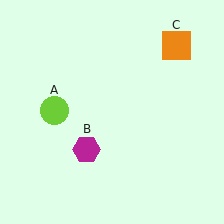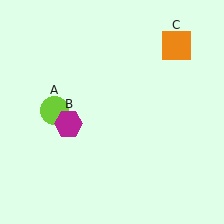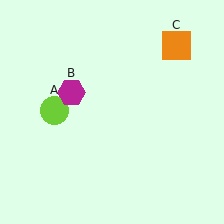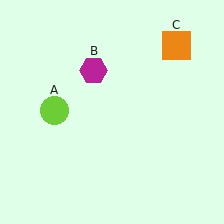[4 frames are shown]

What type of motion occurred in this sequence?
The magenta hexagon (object B) rotated clockwise around the center of the scene.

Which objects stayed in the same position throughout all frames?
Lime circle (object A) and orange square (object C) remained stationary.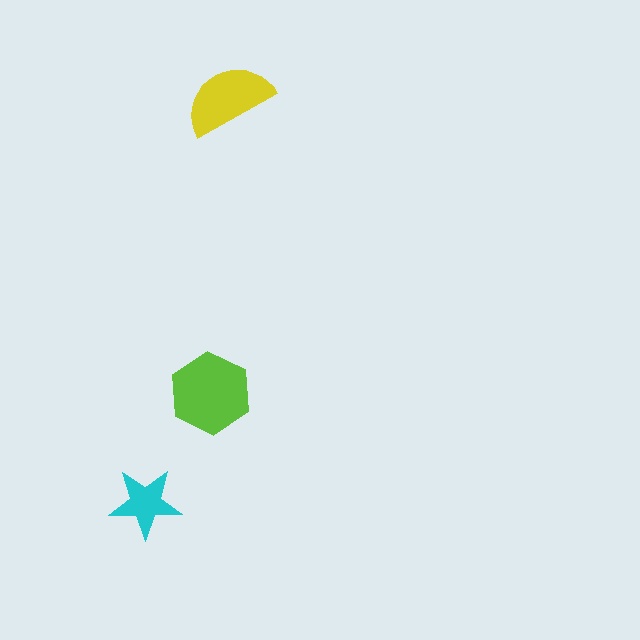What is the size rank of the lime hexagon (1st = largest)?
1st.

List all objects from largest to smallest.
The lime hexagon, the yellow semicircle, the cyan star.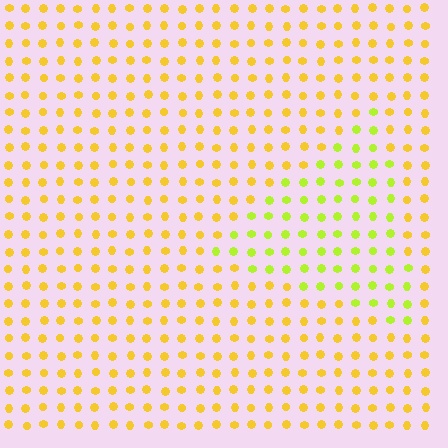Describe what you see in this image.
The image is filled with small yellow elements in a uniform arrangement. A triangle-shaped region is visible where the elements are tinted to a slightly different hue, forming a subtle color boundary.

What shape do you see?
I see a triangle.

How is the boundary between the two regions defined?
The boundary is defined purely by a slight shift in hue (about 34 degrees). Spacing, size, and orientation are identical on both sides.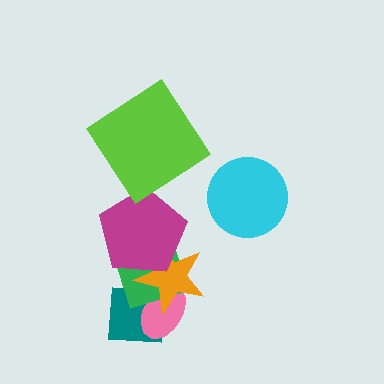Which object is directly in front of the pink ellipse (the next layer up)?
The green diamond is directly in front of the pink ellipse.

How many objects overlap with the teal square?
3 objects overlap with the teal square.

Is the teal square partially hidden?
Yes, it is partially covered by another shape.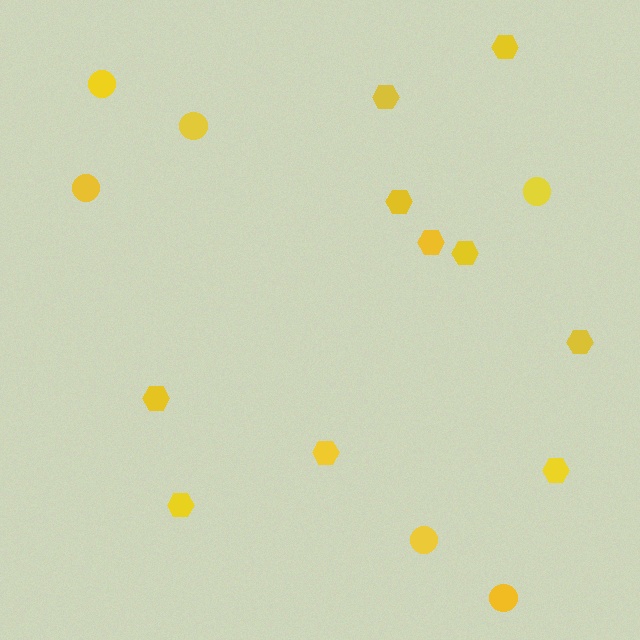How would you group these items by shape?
There are 2 groups: one group of circles (6) and one group of hexagons (10).